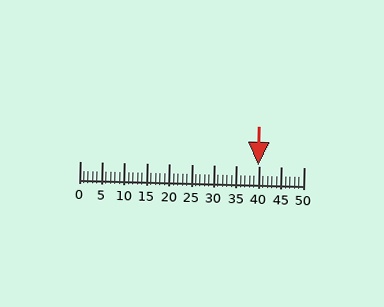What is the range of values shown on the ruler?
The ruler shows values from 0 to 50.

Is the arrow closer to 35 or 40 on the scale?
The arrow is closer to 40.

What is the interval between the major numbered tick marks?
The major tick marks are spaced 5 units apart.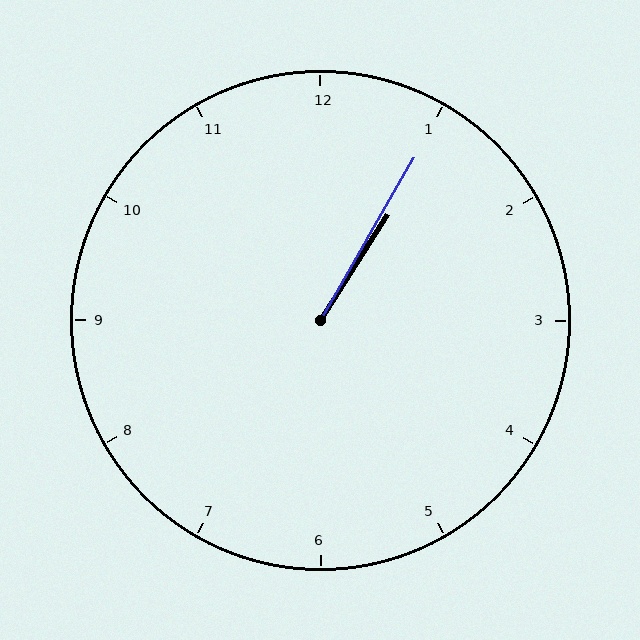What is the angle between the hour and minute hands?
Approximately 2 degrees.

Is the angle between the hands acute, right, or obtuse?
It is acute.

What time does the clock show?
1:05.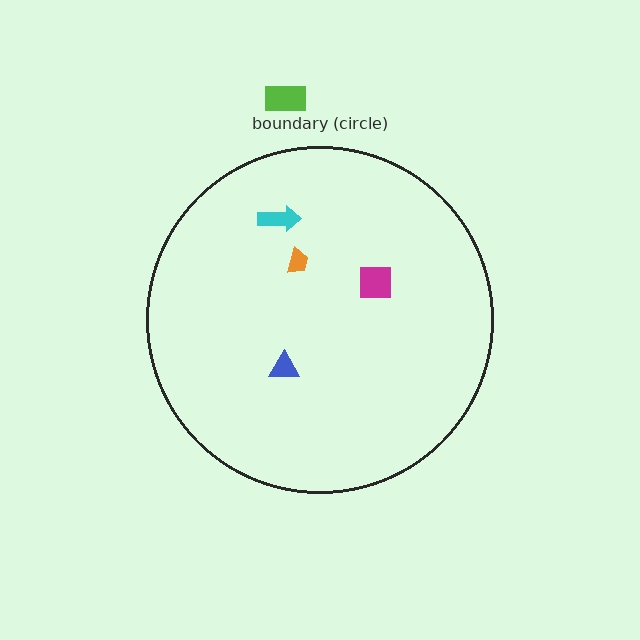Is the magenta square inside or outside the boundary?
Inside.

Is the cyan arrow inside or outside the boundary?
Inside.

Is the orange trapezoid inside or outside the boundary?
Inside.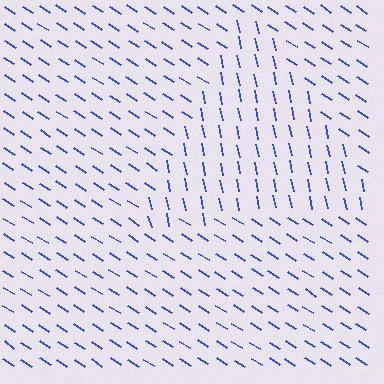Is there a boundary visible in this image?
Yes, there is a texture boundary formed by a change in line orientation.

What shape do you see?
I see a triangle.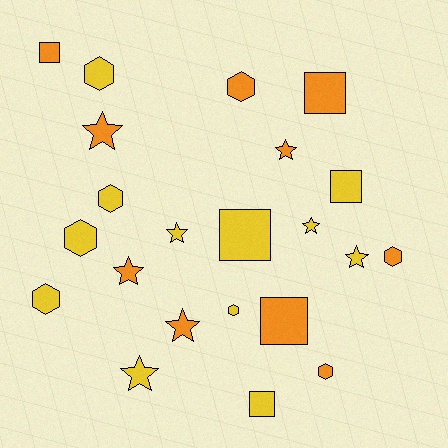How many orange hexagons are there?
There are 3 orange hexagons.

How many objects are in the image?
There are 22 objects.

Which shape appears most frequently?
Star, with 8 objects.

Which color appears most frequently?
Yellow, with 12 objects.